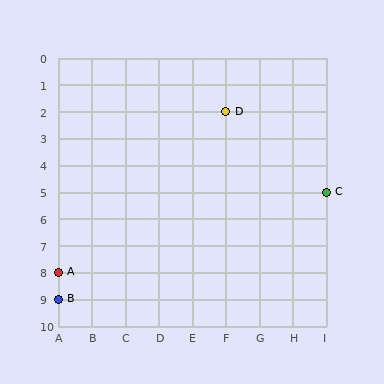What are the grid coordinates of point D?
Point D is at grid coordinates (F, 2).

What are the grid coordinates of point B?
Point B is at grid coordinates (A, 9).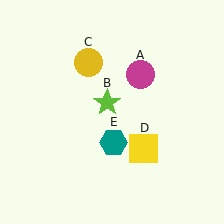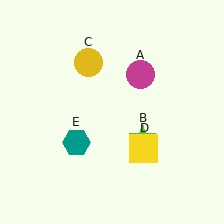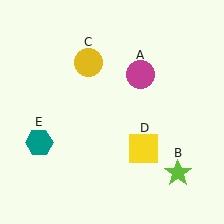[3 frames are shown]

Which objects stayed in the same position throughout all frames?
Magenta circle (object A) and yellow circle (object C) and yellow square (object D) remained stationary.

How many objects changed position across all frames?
2 objects changed position: lime star (object B), teal hexagon (object E).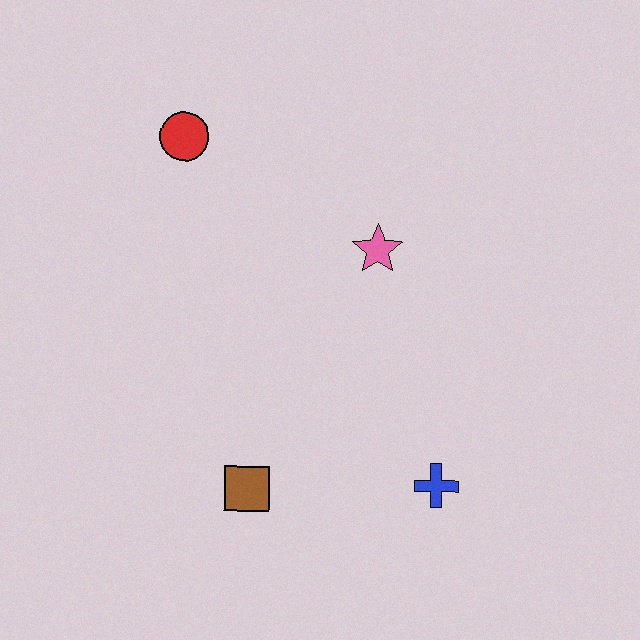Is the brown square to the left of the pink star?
Yes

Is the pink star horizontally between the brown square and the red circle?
No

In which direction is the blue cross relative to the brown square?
The blue cross is to the right of the brown square.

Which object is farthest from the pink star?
The brown square is farthest from the pink star.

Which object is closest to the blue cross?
The brown square is closest to the blue cross.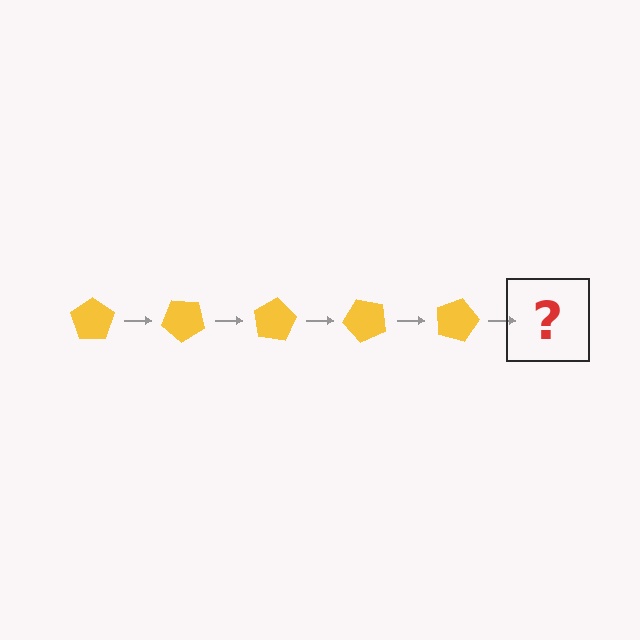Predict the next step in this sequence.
The next step is a yellow pentagon rotated 200 degrees.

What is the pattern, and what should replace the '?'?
The pattern is that the pentagon rotates 40 degrees each step. The '?' should be a yellow pentagon rotated 200 degrees.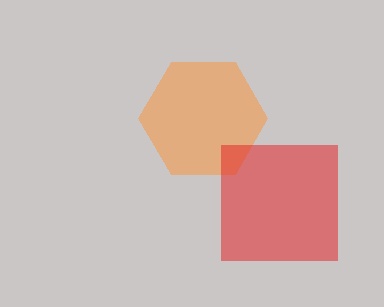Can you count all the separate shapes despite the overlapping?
Yes, there are 2 separate shapes.